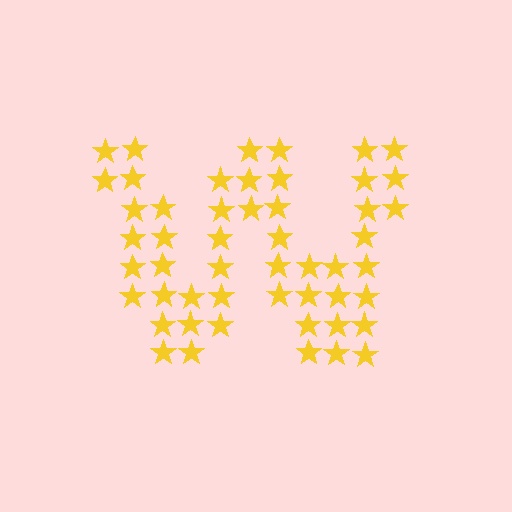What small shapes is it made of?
It is made of small stars.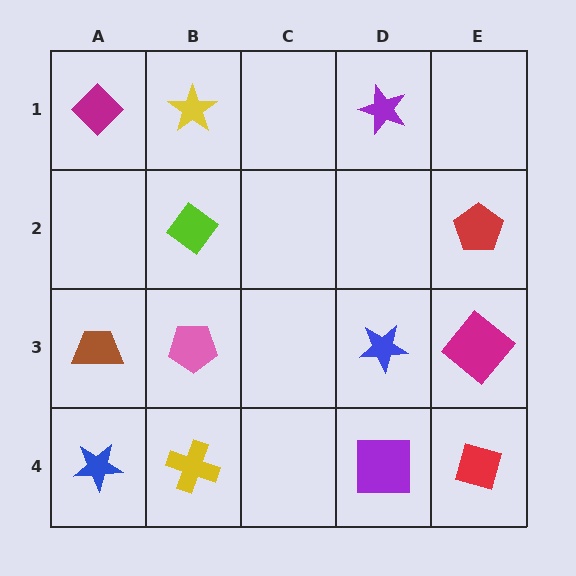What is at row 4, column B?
A yellow cross.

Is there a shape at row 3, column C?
No, that cell is empty.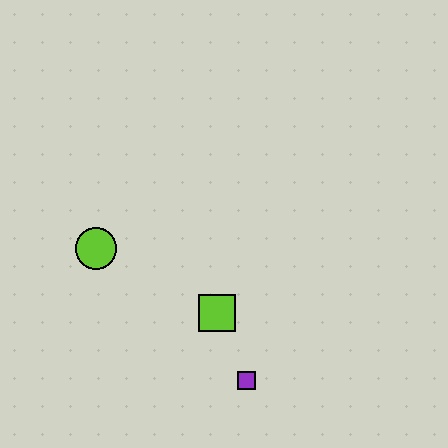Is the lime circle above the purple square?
Yes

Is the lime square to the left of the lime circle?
No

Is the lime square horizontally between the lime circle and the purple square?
Yes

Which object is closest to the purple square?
The lime square is closest to the purple square.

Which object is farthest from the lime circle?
The purple square is farthest from the lime circle.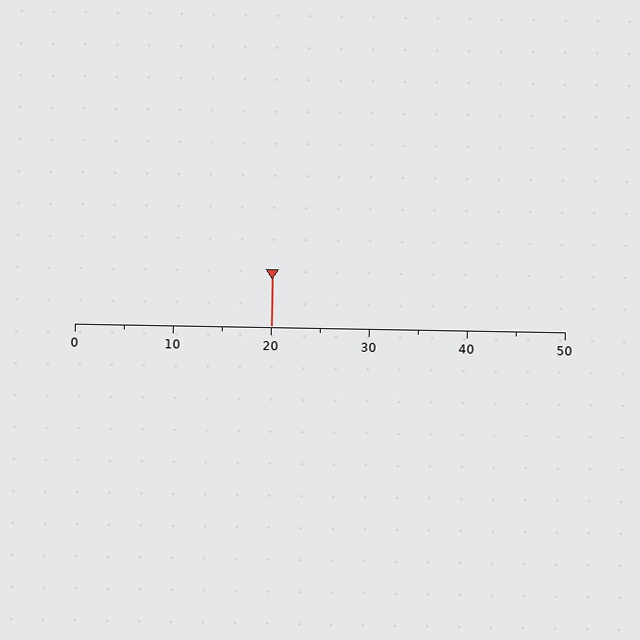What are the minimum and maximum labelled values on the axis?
The axis runs from 0 to 50.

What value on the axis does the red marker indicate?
The marker indicates approximately 20.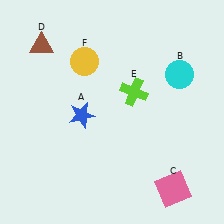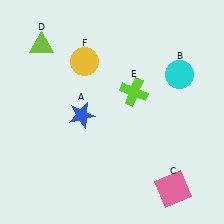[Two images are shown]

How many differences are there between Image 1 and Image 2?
There is 1 difference between the two images.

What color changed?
The triangle (D) changed from brown in Image 1 to lime in Image 2.